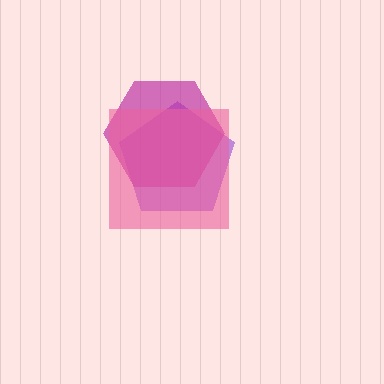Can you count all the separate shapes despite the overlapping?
Yes, there are 3 separate shapes.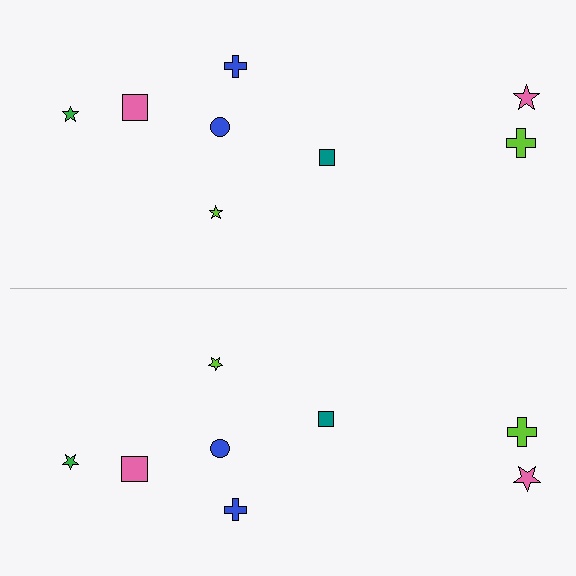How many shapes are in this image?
There are 16 shapes in this image.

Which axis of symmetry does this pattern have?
The pattern has a horizontal axis of symmetry running through the center of the image.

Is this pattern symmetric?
Yes, this pattern has bilateral (reflection) symmetry.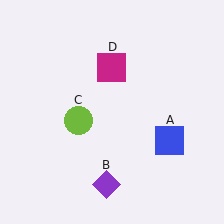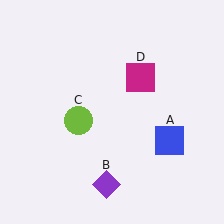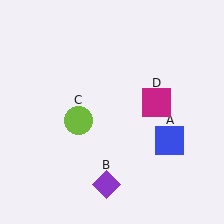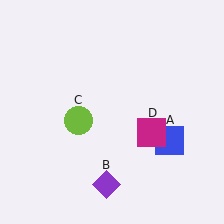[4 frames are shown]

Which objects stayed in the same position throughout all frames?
Blue square (object A) and purple diamond (object B) and lime circle (object C) remained stationary.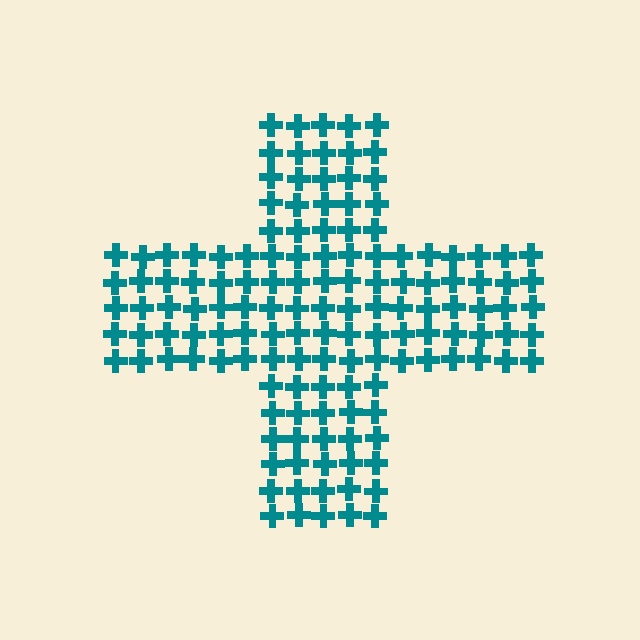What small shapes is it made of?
It is made of small crosses.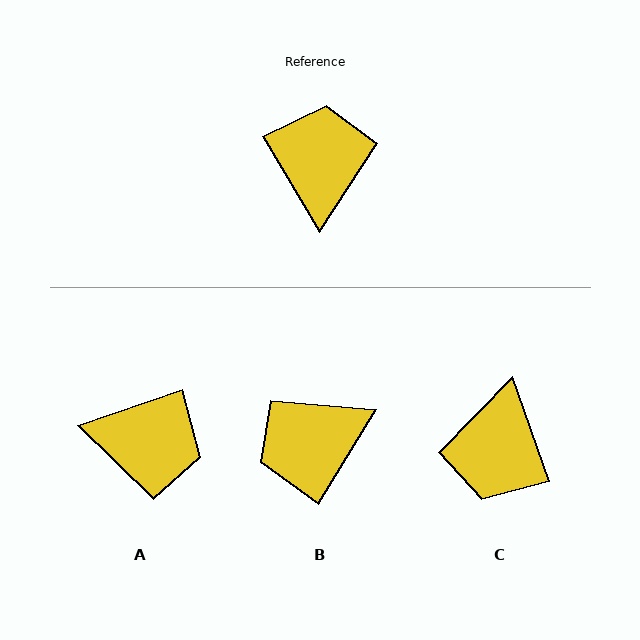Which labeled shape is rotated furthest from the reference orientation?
C, about 169 degrees away.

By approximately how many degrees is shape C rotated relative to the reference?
Approximately 169 degrees counter-clockwise.